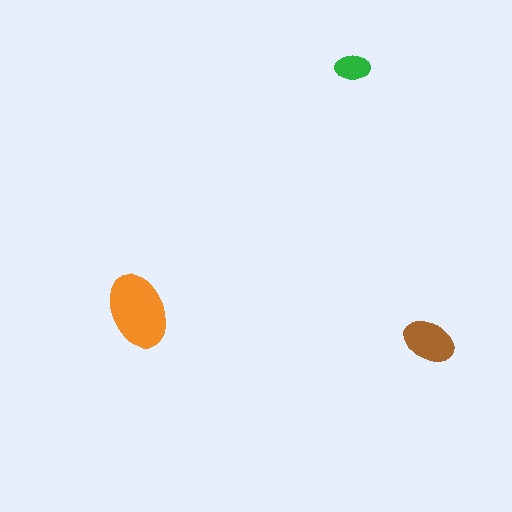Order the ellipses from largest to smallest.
the orange one, the brown one, the green one.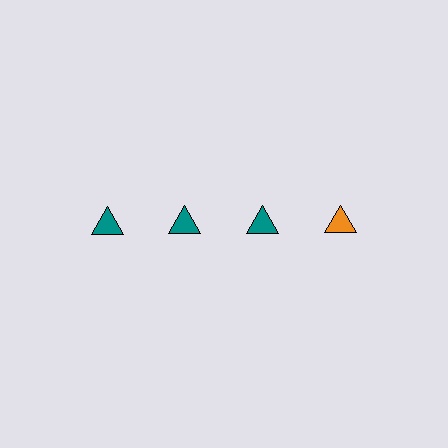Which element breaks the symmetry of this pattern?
The orange triangle in the top row, second from right column breaks the symmetry. All other shapes are teal triangles.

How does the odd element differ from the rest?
It has a different color: orange instead of teal.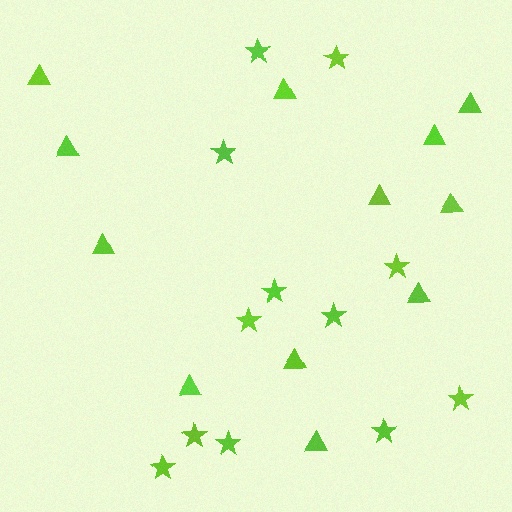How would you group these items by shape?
There are 2 groups: one group of triangles (12) and one group of stars (12).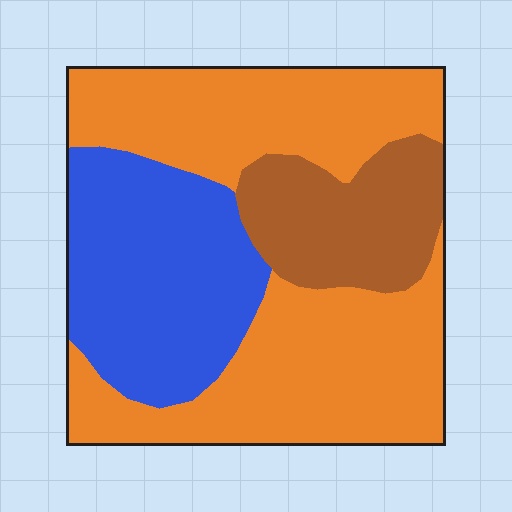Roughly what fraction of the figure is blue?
Blue covers around 30% of the figure.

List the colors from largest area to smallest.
From largest to smallest: orange, blue, brown.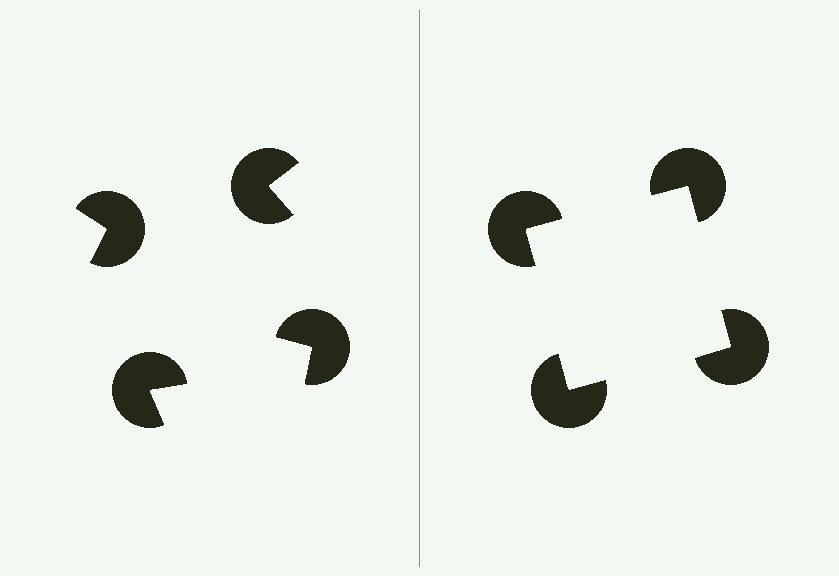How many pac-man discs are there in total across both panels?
8 — 4 on each side.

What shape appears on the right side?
An illusory square.